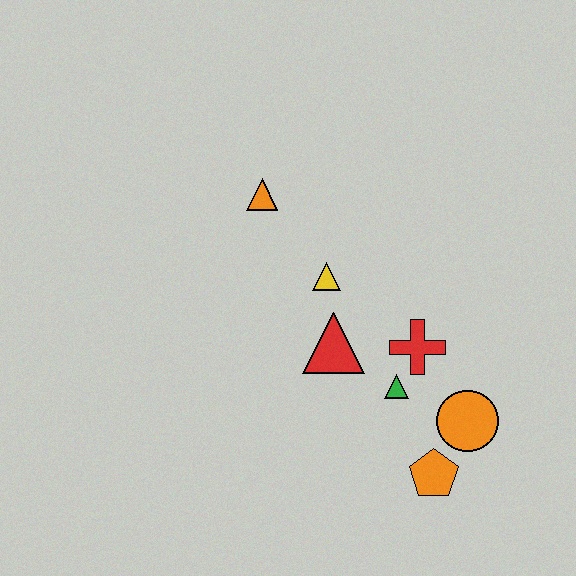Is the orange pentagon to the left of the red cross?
No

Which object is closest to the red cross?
The green triangle is closest to the red cross.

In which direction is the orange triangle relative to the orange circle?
The orange triangle is above the orange circle.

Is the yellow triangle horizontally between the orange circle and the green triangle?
No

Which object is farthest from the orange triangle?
The orange pentagon is farthest from the orange triangle.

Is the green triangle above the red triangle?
No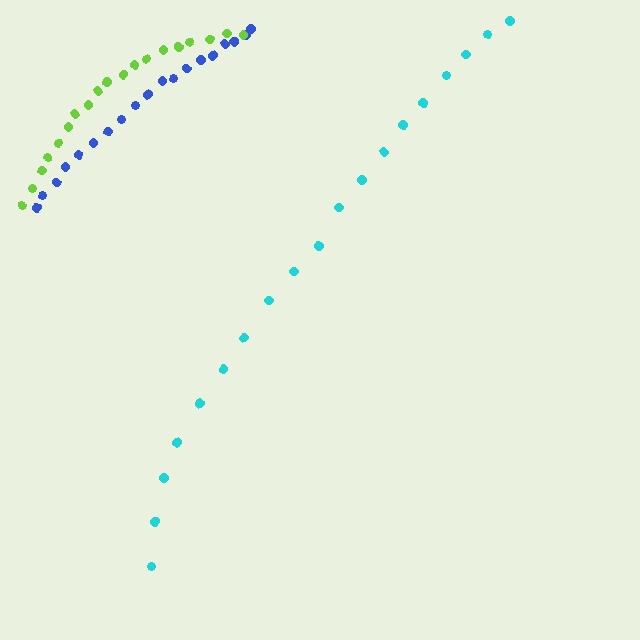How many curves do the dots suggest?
There are 3 distinct paths.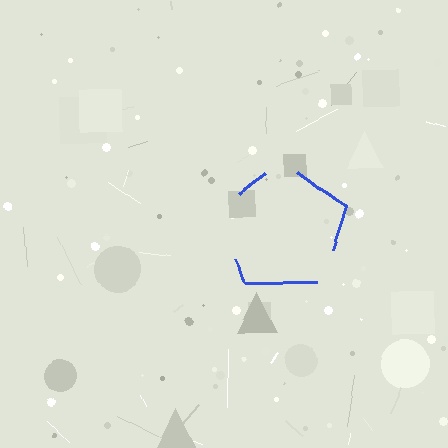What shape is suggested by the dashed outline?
The dashed outline suggests a pentagon.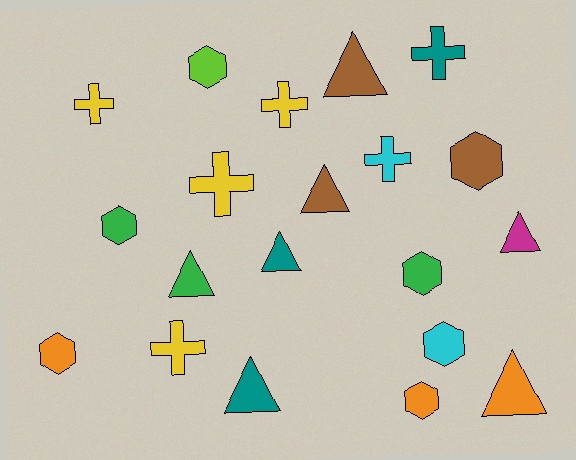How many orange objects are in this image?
There are 3 orange objects.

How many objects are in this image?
There are 20 objects.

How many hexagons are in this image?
There are 7 hexagons.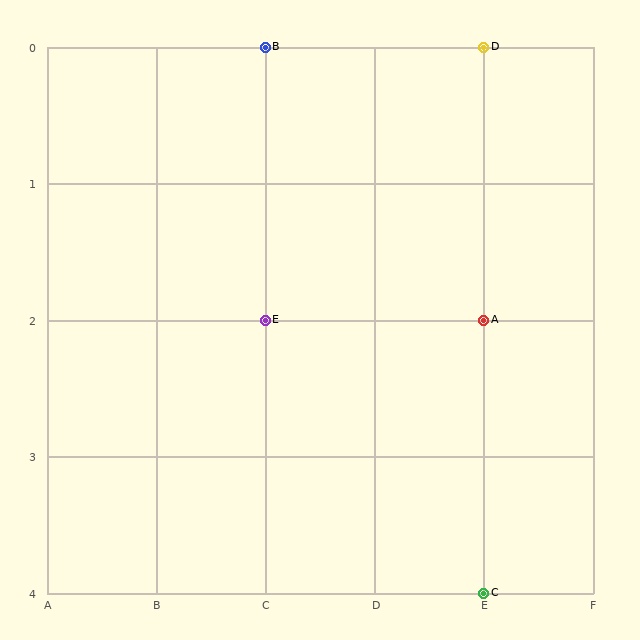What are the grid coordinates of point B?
Point B is at grid coordinates (C, 0).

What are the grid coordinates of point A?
Point A is at grid coordinates (E, 2).